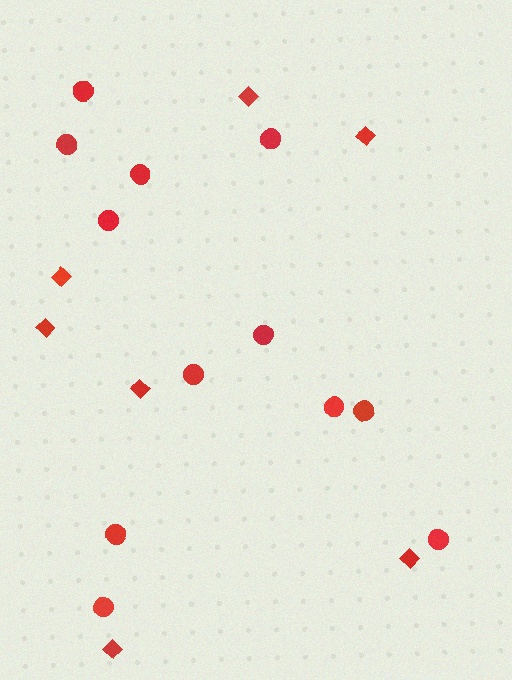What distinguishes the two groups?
There are 2 groups: one group of diamonds (7) and one group of circles (12).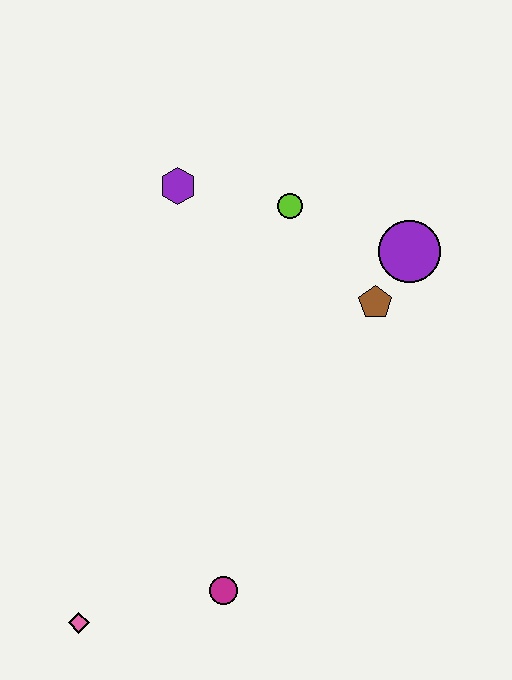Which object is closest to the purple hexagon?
The lime circle is closest to the purple hexagon.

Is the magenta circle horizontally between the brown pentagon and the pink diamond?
Yes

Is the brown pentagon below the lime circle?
Yes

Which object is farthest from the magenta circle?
The purple hexagon is farthest from the magenta circle.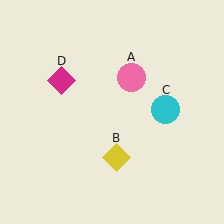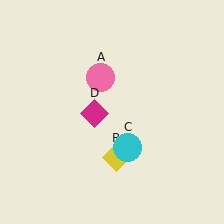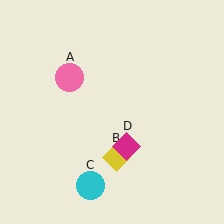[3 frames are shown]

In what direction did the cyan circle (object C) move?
The cyan circle (object C) moved down and to the left.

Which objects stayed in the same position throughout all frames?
Yellow diamond (object B) remained stationary.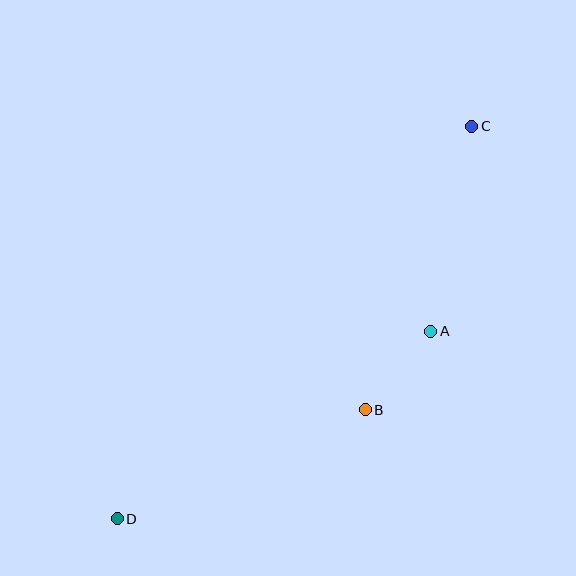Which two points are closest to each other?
Points A and B are closest to each other.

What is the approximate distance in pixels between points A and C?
The distance between A and C is approximately 209 pixels.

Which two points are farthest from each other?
Points C and D are farthest from each other.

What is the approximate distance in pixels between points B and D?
The distance between B and D is approximately 271 pixels.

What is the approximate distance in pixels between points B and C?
The distance between B and C is approximately 303 pixels.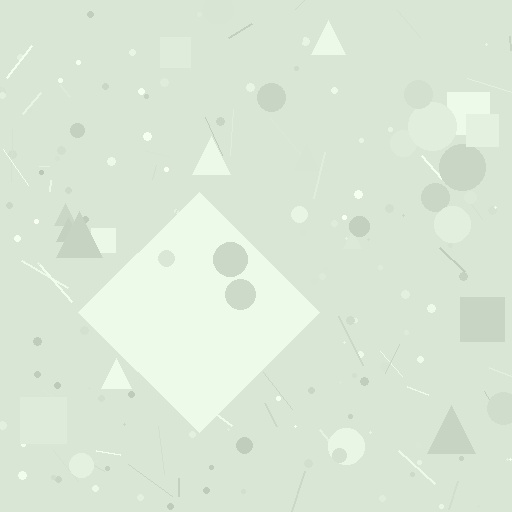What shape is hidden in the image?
A diamond is hidden in the image.